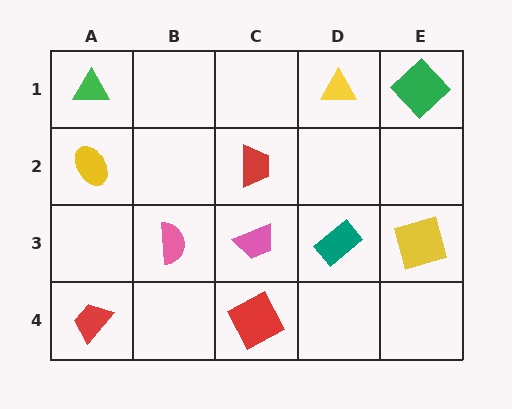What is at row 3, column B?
A pink semicircle.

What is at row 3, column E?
A yellow square.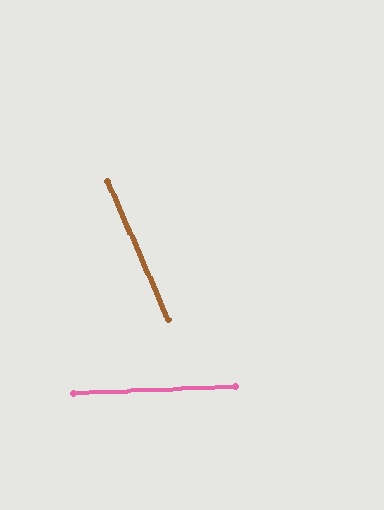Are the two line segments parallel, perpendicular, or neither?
Neither parallel nor perpendicular — they differ by about 69°.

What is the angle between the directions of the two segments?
Approximately 69 degrees.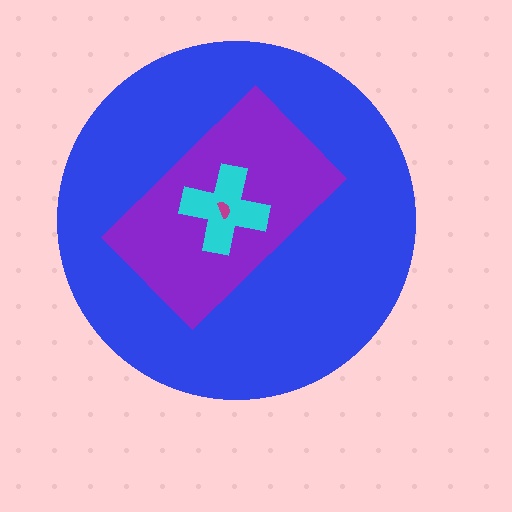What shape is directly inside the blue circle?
The purple rectangle.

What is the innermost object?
The magenta semicircle.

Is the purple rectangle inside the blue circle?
Yes.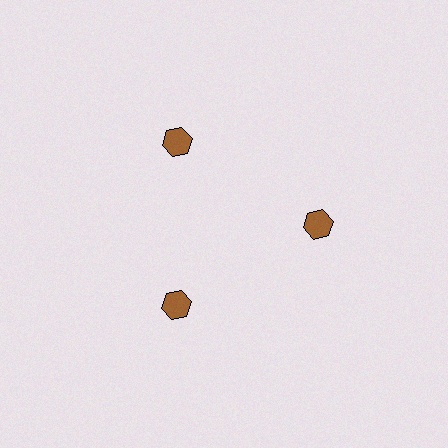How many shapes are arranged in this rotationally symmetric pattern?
There are 3 shapes, arranged in 3 groups of 1.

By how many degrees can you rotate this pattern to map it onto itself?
The pattern maps onto itself every 120 degrees of rotation.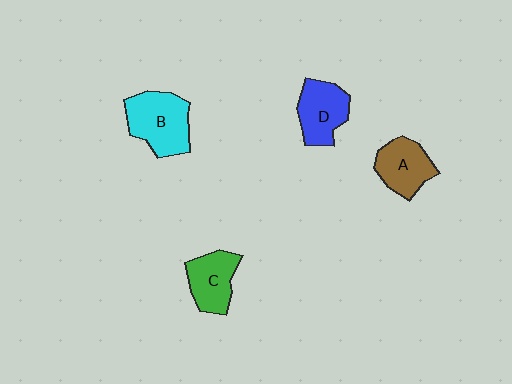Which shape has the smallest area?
Shape C (green).